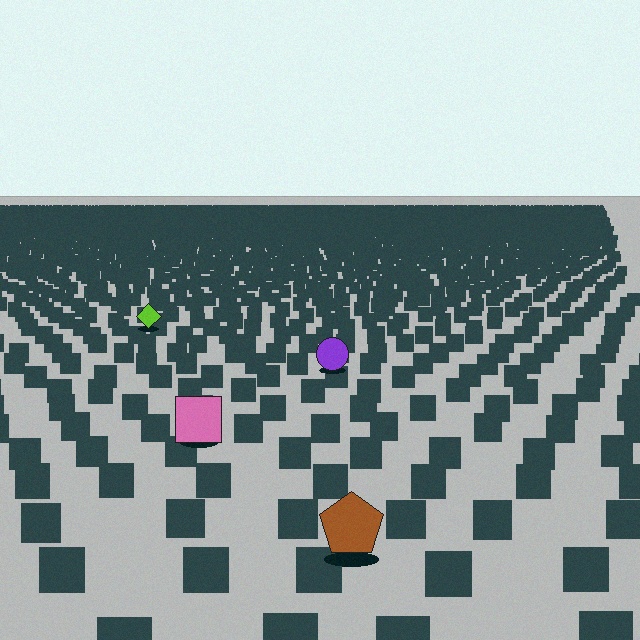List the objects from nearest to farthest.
From nearest to farthest: the brown pentagon, the pink square, the purple circle, the lime diamond.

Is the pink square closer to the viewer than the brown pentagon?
No. The brown pentagon is closer — you can tell from the texture gradient: the ground texture is coarser near it.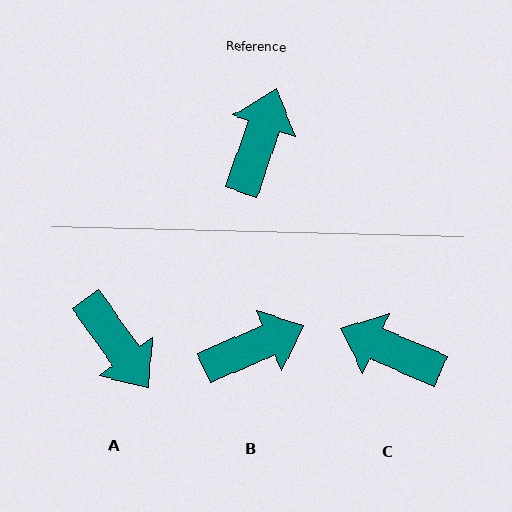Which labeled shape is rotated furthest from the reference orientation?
A, about 126 degrees away.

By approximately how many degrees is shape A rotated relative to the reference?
Approximately 126 degrees clockwise.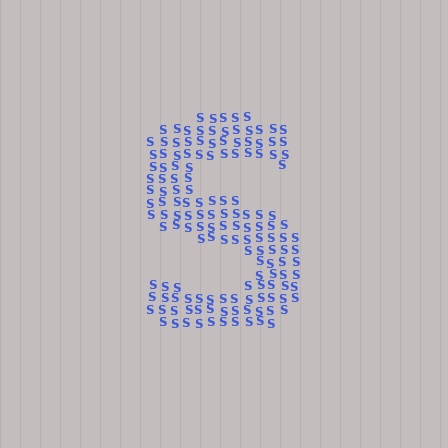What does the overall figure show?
The overall figure shows the letter S.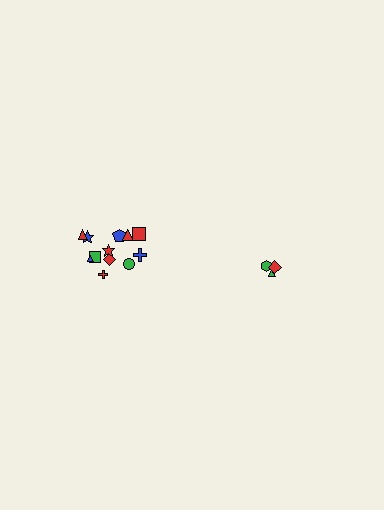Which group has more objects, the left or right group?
The left group.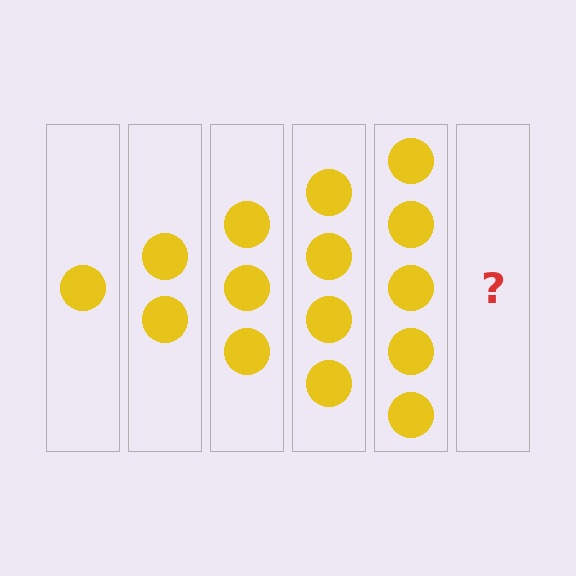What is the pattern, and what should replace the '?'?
The pattern is that each step adds one more circle. The '?' should be 6 circles.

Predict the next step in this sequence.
The next step is 6 circles.